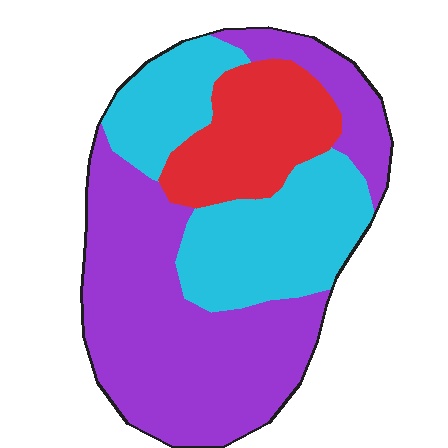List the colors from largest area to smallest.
From largest to smallest: purple, cyan, red.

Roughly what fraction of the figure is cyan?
Cyan takes up about one third (1/3) of the figure.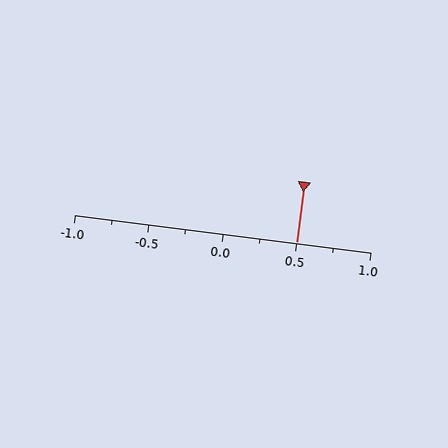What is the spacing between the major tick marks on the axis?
The major ticks are spaced 0.5 apart.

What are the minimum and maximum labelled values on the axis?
The axis runs from -1.0 to 1.0.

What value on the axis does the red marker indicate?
The marker indicates approximately 0.5.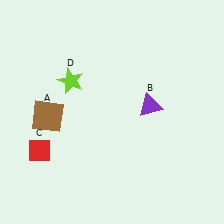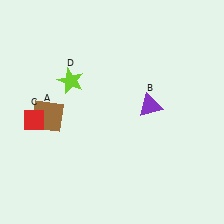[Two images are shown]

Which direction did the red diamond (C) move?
The red diamond (C) moved up.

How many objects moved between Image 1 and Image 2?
1 object moved between the two images.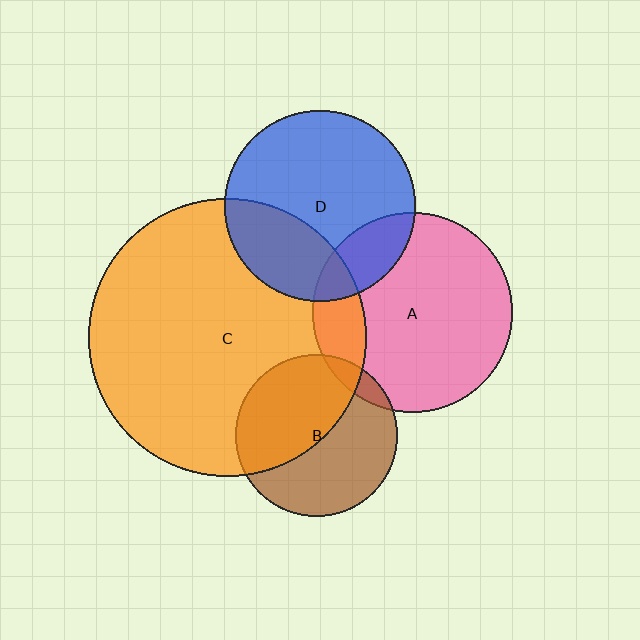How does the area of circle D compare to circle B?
Approximately 1.4 times.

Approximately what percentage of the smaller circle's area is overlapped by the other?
Approximately 5%.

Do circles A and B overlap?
Yes.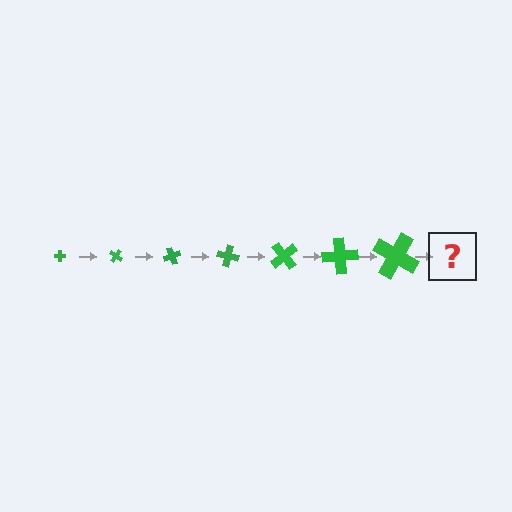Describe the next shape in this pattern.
It should be a cross, larger than the previous one and rotated 245 degrees from the start.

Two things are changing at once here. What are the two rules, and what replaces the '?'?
The two rules are that the cross grows larger each step and it rotates 35 degrees each step. The '?' should be a cross, larger than the previous one and rotated 245 degrees from the start.